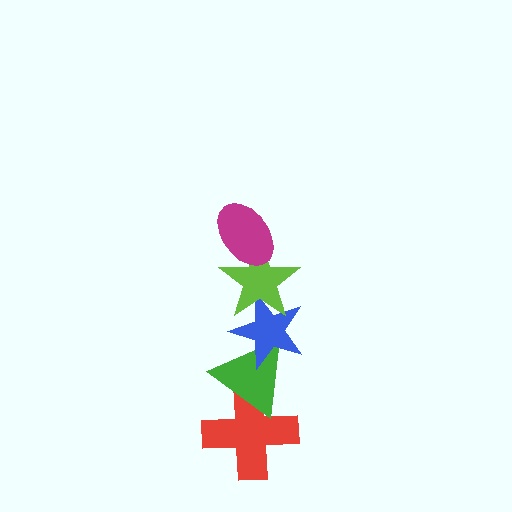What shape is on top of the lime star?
The magenta ellipse is on top of the lime star.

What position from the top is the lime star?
The lime star is 2nd from the top.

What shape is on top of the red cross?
The green triangle is on top of the red cross.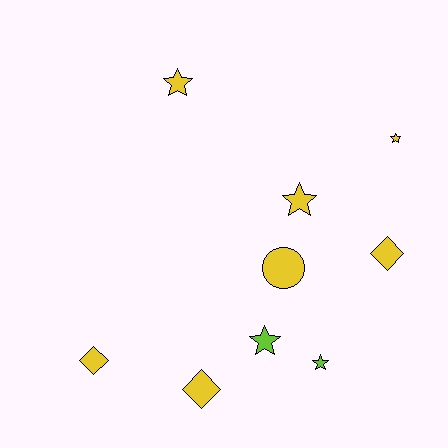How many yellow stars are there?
There are 3 yellow stars.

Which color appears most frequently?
Yellow, with 7 objects.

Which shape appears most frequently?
Star, with 5 objects.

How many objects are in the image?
There are 9 objects.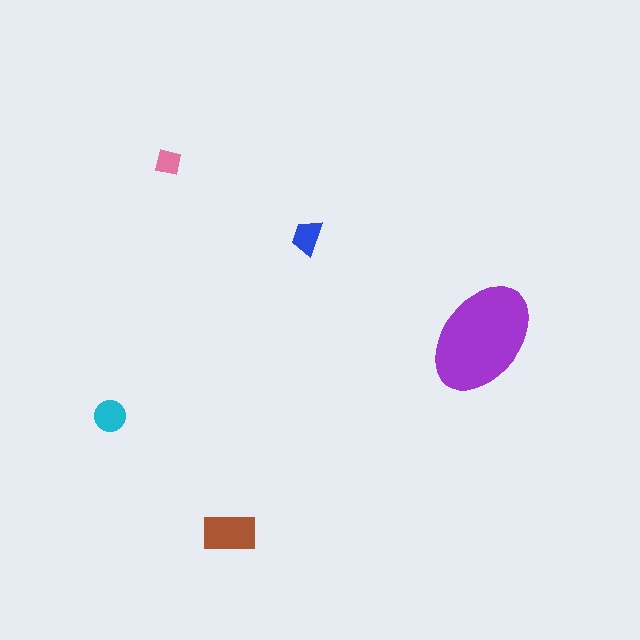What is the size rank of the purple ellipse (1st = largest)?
1st.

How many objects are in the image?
There are 5 objects in the image.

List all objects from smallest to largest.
The pink square, the blue trapezoid, the cyan circle, the brown rectangle, the purple ellipse.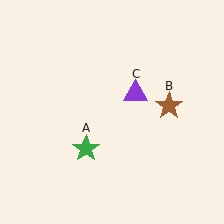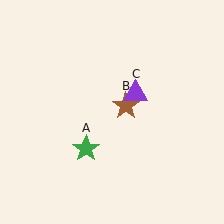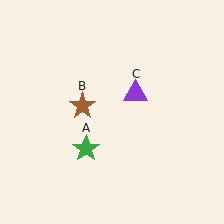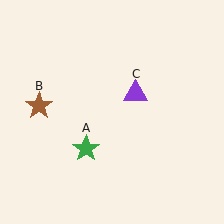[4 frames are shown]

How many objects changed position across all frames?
1 object changed position: brown star (object B).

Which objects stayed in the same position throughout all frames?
Green star (object A) and purple triangle (object C) remained stationary.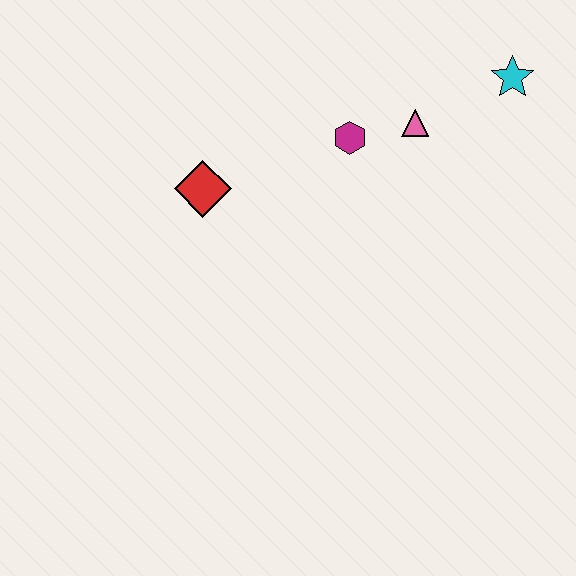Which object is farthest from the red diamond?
The cyan star is farthest from the red diamond.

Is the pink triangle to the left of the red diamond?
No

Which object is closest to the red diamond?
The magenta hexagon is closest to the red diamond.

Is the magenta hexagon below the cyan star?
Yes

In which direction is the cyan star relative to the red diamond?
The cyan star is to the right of the red diamond.